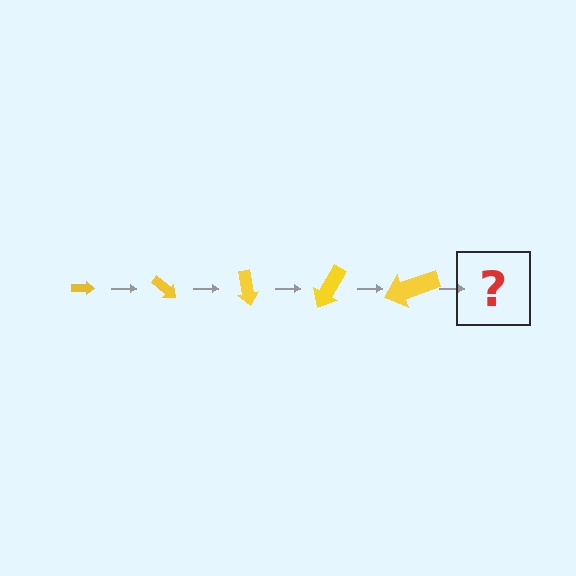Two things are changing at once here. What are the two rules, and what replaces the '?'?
The two rules are that the arrow grows larger each step and it rotates 40 degrees each step. The '?' should be an arrow, larger than the previous one and rotated 200 degrees from the start.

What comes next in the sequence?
The next element should be an arrow, larger than the previous one and rotated 200 degrees from the start.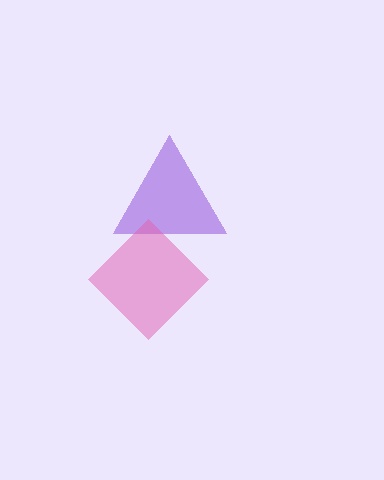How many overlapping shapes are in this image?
There are 2 overlapping shapes in the image.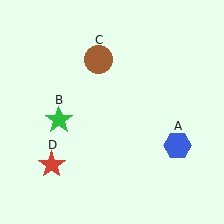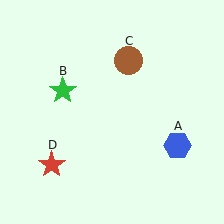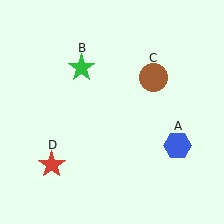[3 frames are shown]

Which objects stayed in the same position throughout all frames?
Blue hexagon (object A) and red star (object D) remained stationary.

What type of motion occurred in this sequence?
The green star (object B), brown circle (object C) rotated clockwise around the center of the scene.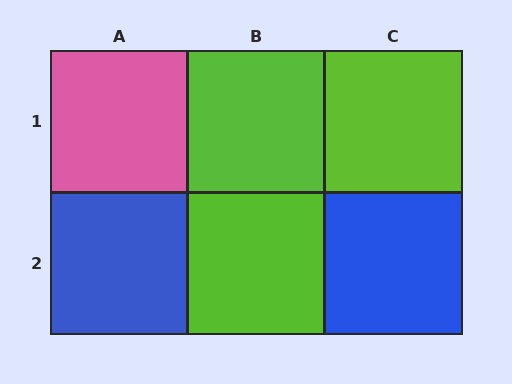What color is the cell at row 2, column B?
Lime.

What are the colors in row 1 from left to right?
Pink, lime, lime.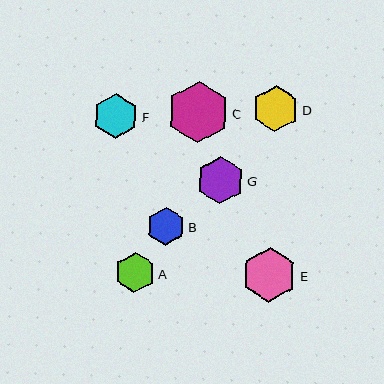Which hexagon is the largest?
Hexagon C is the largest with a size of approximately 62 pixels.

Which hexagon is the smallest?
Hexagon B is the smallest with a size of approximately 38 pixels.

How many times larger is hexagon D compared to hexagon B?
Hexagon D is approximately 1.2 times the size of hexagon B.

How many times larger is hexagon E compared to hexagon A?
Hexagon E is approximately 1.4 times the size of hexagon A.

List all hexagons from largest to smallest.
From largest to smallest: C, E, G, D, F, A, B.